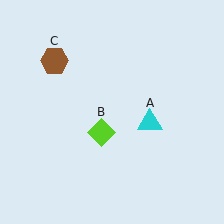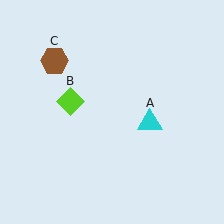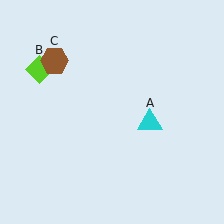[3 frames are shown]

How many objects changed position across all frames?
1 object changed position: lime diamond (object B).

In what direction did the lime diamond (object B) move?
The lime diamond (object B) moved up and to the left.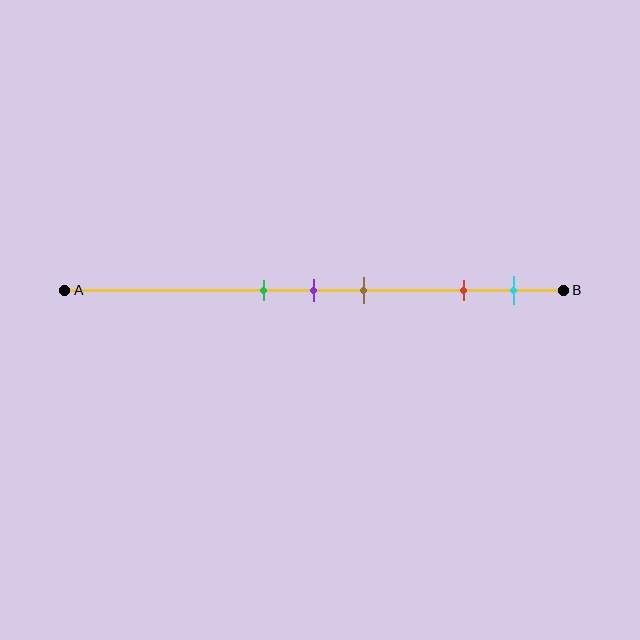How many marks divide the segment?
There are 5 marks dividing the segment.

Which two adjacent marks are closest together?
The green and purple marks are the closest adjacent pair.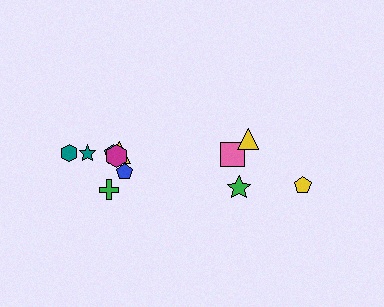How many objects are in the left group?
There are 7 objects.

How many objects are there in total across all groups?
There are 11 objects.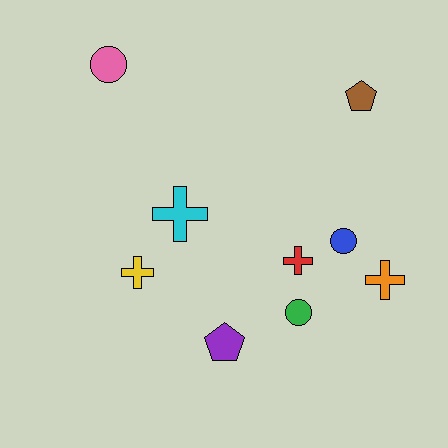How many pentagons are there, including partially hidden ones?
There are 2 pentagons.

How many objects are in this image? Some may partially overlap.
There are 9 objects.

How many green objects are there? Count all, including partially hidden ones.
There is 1 green object.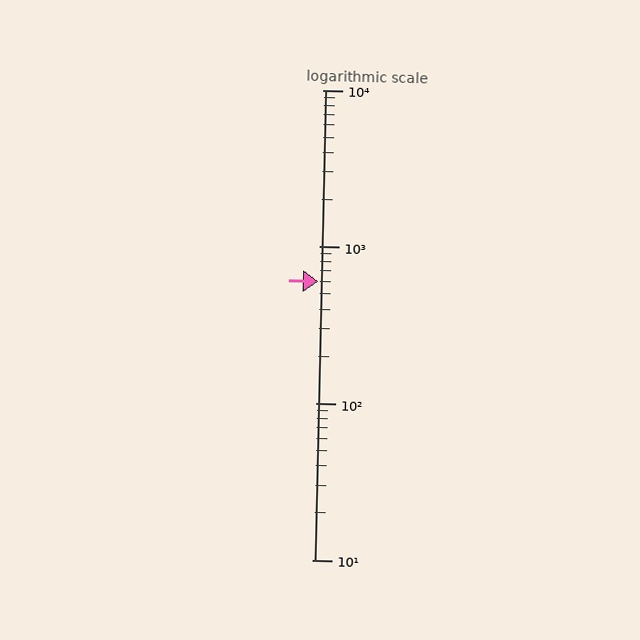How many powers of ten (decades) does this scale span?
The scale spans 3 decades, from 10 to 10000.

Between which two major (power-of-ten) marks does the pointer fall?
The pointer is between 100 and 1000.